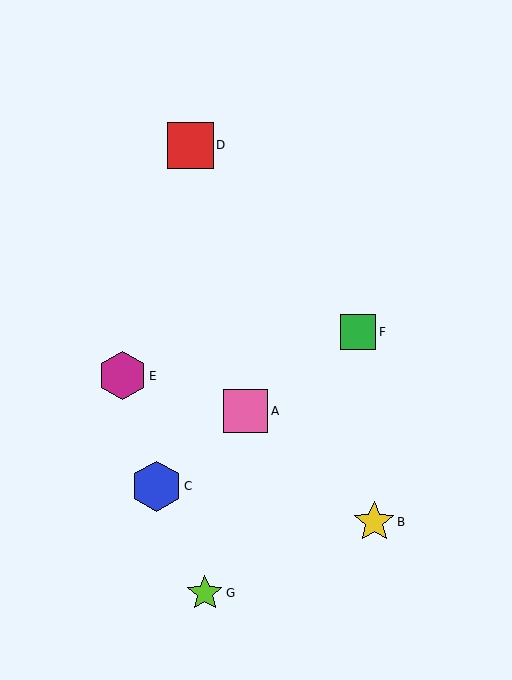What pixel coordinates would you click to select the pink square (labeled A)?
Click at (246, 411) to select the pink square A.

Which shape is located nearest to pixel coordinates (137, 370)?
The magenta hexagon (labeled E) at (122, 376) is nearest to that location.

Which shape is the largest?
The blue hexagon (labeled C) is the largest.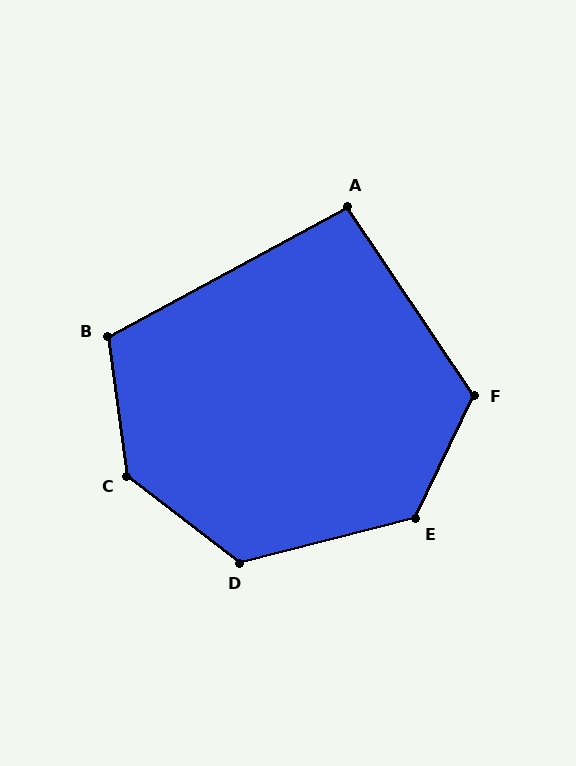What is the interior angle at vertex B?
Approximately 111 degrees (obtuse).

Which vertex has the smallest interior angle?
A, at approximately 95 degrees.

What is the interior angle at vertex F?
Approximately 121 degrees (obtuse).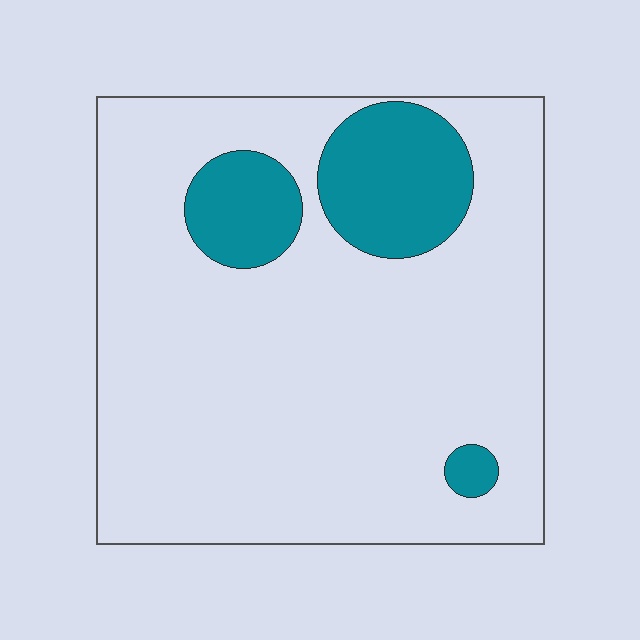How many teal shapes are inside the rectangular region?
3.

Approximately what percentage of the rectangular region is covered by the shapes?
Approximately 15%.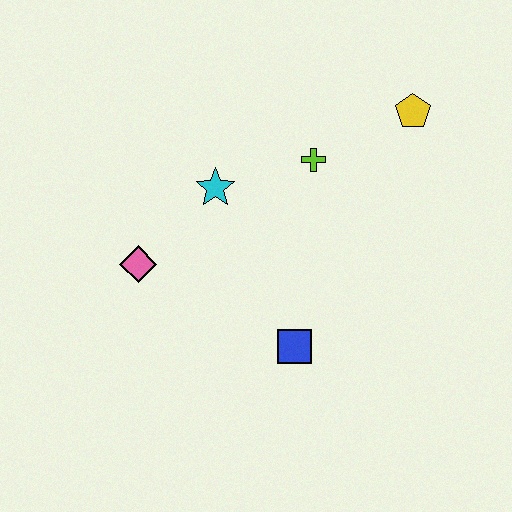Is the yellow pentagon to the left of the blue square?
No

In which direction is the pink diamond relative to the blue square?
The pink diamond is to the left of the blue square.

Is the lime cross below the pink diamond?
No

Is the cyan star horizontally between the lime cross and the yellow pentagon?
No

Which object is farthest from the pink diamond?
The yellow pentagon is farthest from the pink diamond.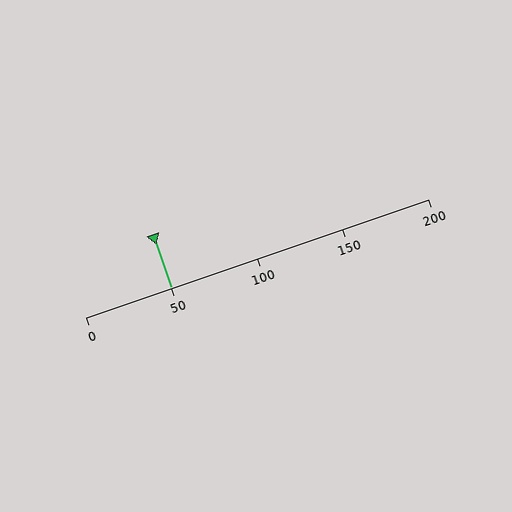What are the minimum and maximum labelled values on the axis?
The axis runs from 0 to 200.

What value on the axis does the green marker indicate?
The marker indicates approximately 50.